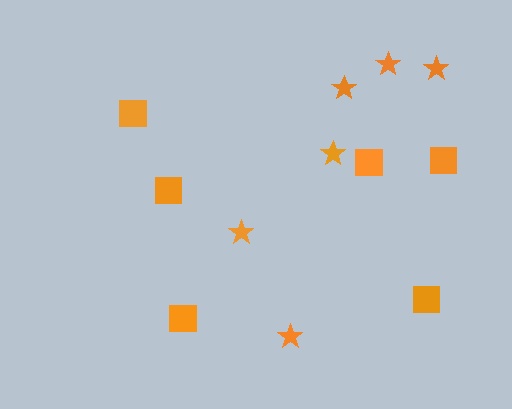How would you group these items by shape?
There are 2 groups: one group of stars (6) and one group of squares (6).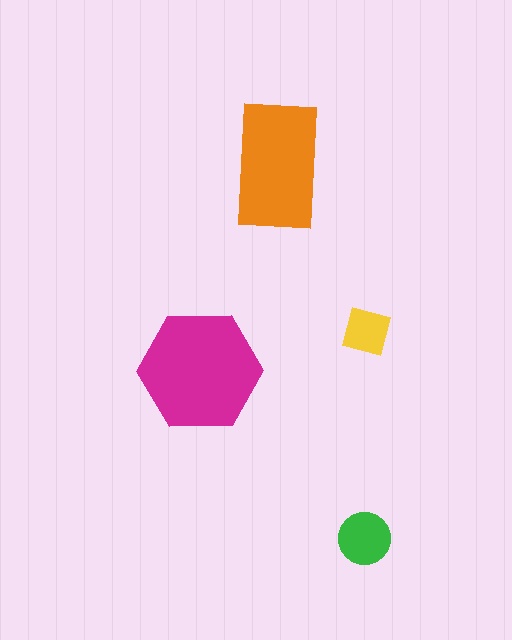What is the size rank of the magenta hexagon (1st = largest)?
1st.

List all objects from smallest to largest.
The yellow diamond, the green circle, the orange rectangle, the magenta hexagon.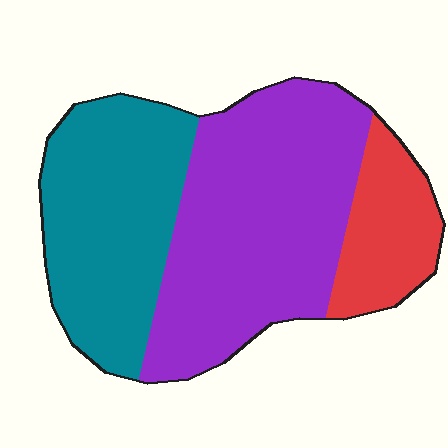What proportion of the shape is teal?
Teal covers around 35% of the shape.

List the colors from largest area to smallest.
From largest to smallest: purple, teal, red.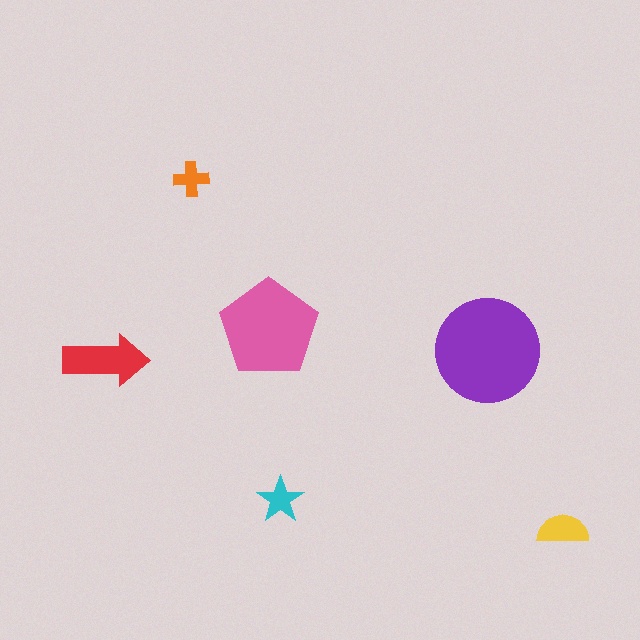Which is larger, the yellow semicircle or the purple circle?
The purple circle.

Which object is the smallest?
The orange cross.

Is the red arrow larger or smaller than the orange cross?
Larger.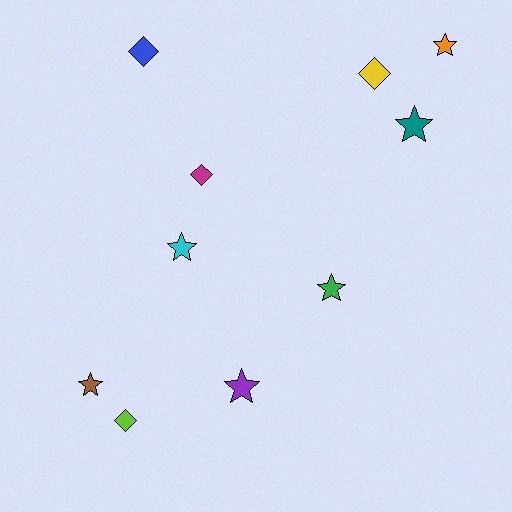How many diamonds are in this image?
There are 4 diamonds.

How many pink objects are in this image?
There are no pink objects.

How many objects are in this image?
There are 10 objects.